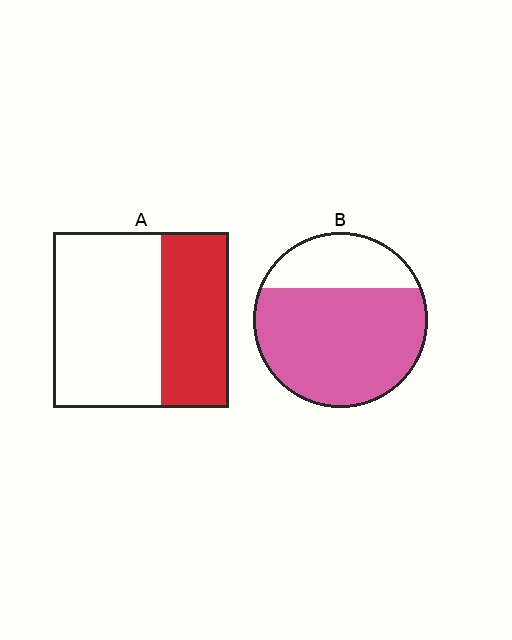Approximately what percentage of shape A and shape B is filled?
A is approximately 40% and B is approximately 75%.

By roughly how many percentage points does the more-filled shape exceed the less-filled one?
By roughly 35 percentage points (B over A).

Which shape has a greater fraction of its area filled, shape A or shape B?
Shape B.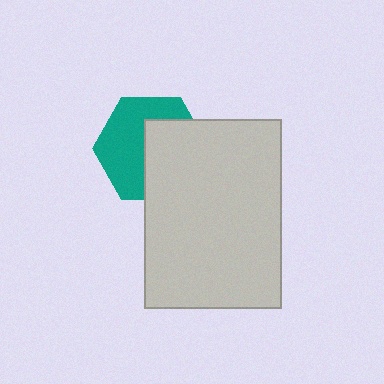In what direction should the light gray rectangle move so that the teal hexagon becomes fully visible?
The light gray rectangle should move toward the lower-right. That is the shortest direction to clear the overlap and leave the teal hexagon fully visible.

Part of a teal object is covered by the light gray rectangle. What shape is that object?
It is a hexagon.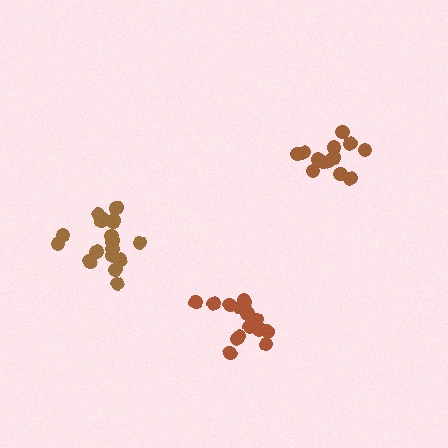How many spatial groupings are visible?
There are 3 spatial groupings.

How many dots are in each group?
Group 1: 17 dots, Group 2: 13 dots, Group 3: 16 dots (46 total).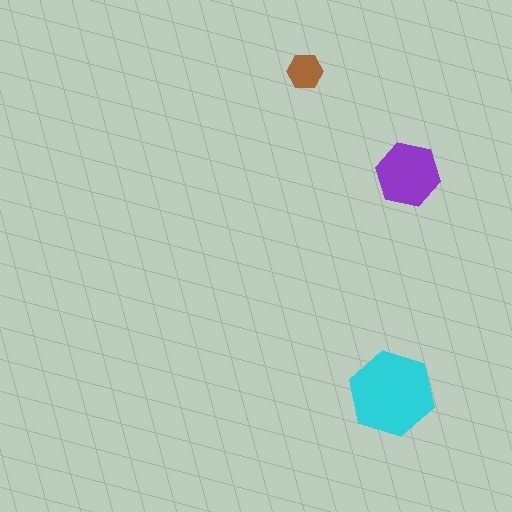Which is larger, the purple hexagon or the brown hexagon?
The purple one.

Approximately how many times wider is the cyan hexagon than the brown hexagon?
About 2.5 times wider.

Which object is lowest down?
The cyan hexagon is bottommost.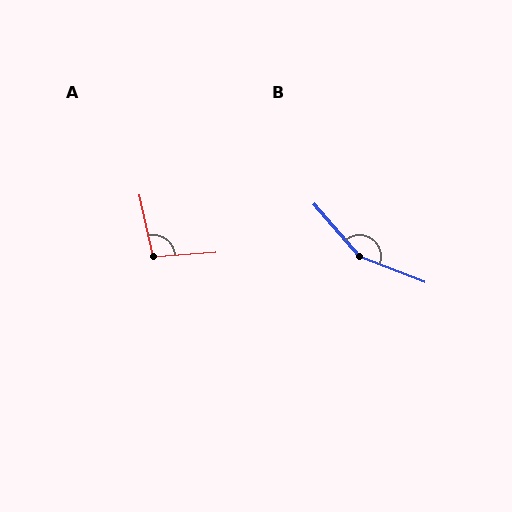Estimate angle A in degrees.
Approximately 99 degrees.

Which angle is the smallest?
A, at approximately 99 degrees.